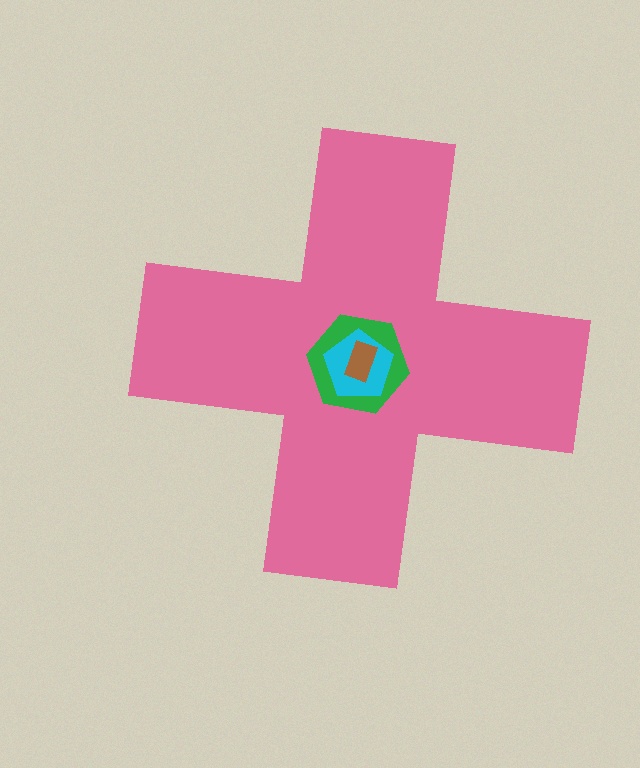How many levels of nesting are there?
4.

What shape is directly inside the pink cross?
The green hexagon.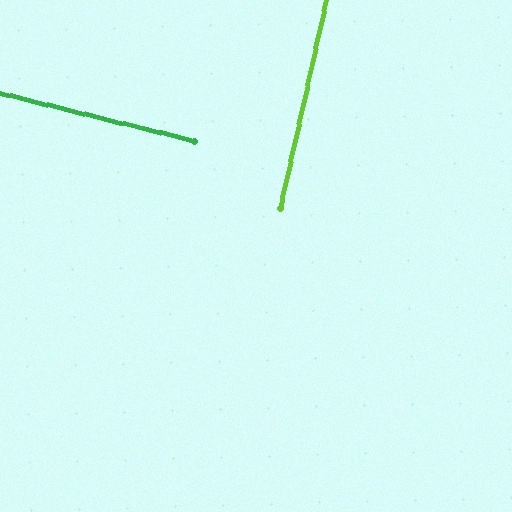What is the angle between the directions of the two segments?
Approximately 89 degrees.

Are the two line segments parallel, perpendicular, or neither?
Perpendicular — they meet at approximately 89°.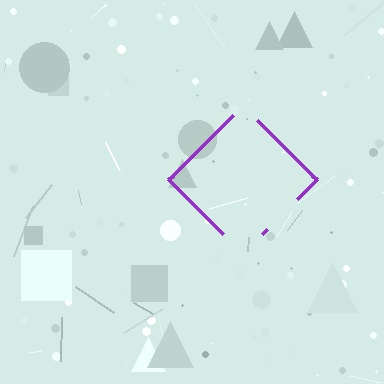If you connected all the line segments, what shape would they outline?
They would outline a diamond.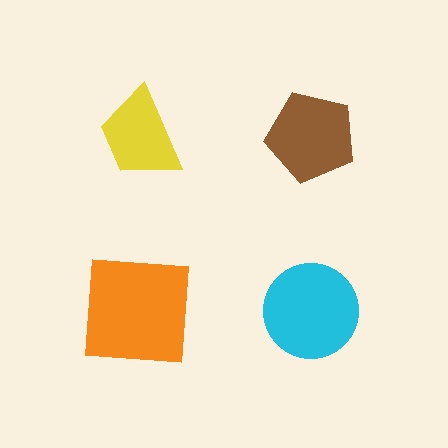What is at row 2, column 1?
An orange square.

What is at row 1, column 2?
A brown pentagon.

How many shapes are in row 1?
2 shapes.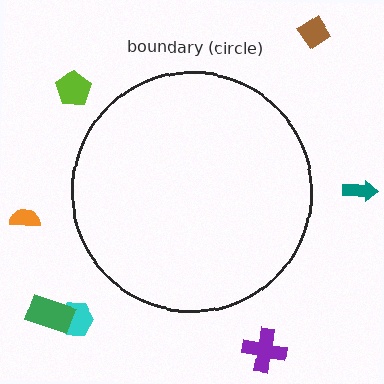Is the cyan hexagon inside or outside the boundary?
Outside.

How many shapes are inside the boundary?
0 inside, 7 outside.